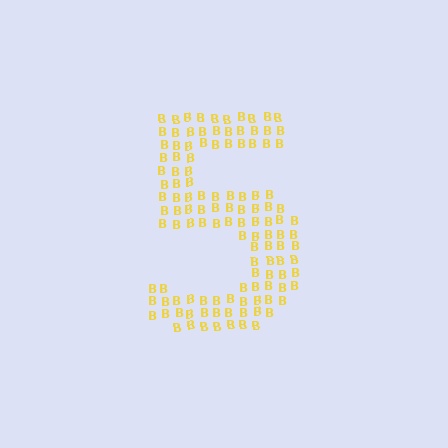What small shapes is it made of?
It is made of small letter B's.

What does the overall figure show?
The overall figure shows the digit 5.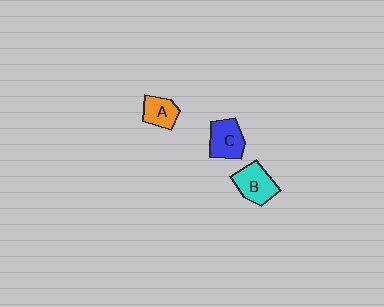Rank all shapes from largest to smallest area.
From largest to smallest: B (cyan), C (blue), A (orange).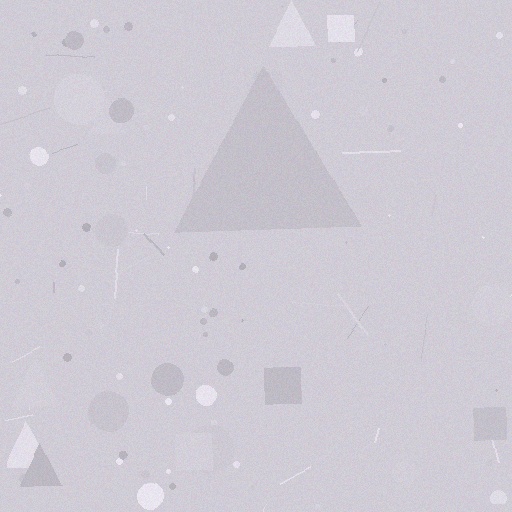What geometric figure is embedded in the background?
A triangle is embedded in the background.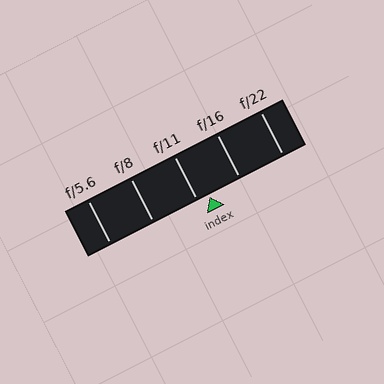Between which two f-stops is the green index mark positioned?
The index mark is between f/11 and f/16.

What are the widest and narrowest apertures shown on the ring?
The widest aperture shown is f/5.6 and the narrowest is f/22.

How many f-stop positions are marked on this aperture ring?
There are 5 f-stop positions marked.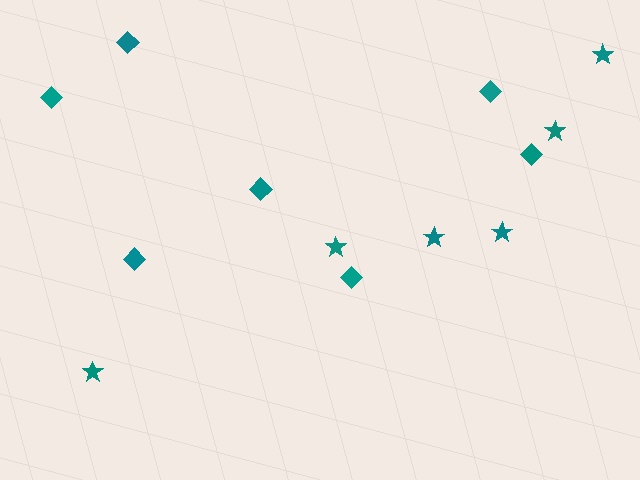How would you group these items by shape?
There are 2 groups: one group of diamonds (7) and one group of stars (6).